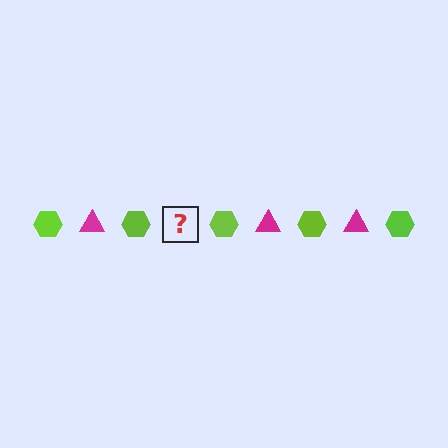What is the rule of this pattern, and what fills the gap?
The rule is that the pattern alternates between lime hexagon and magenta triangle. The gap should be filled with a magenta triangle.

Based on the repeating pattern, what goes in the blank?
The blank should be a magenta triangle.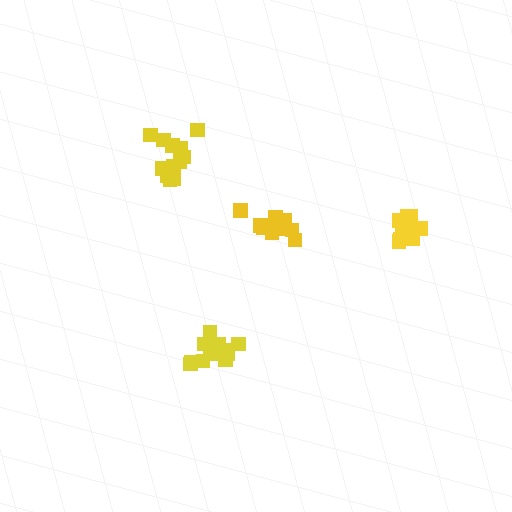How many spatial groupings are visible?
There are 4 spatial groupings.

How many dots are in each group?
Group 1: 12 dots, Group 2: 12 dots, Group 3: 14 dots, Group 4: 11 dots (49 total).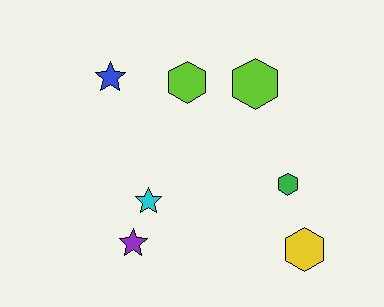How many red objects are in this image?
There are no red objects.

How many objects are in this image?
There are 7 objects.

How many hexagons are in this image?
There are 4 hexagons.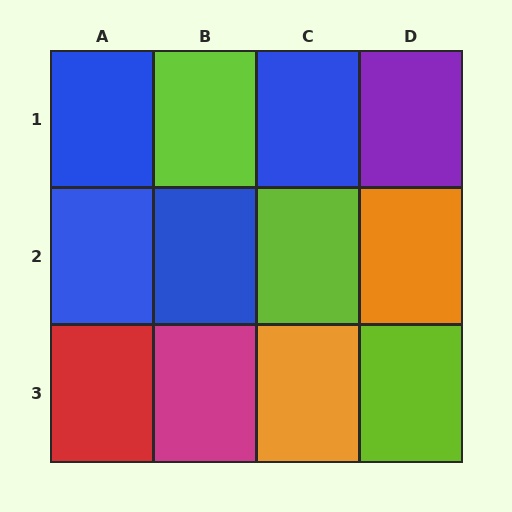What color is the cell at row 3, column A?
Red.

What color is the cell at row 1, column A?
Blue.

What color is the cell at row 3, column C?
Orange.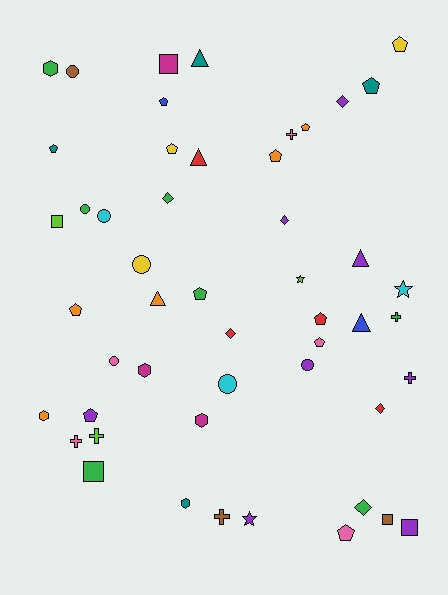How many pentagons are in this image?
There are 13 pentagons.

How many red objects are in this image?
There are 4 red objects.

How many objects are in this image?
There are 50 objects.